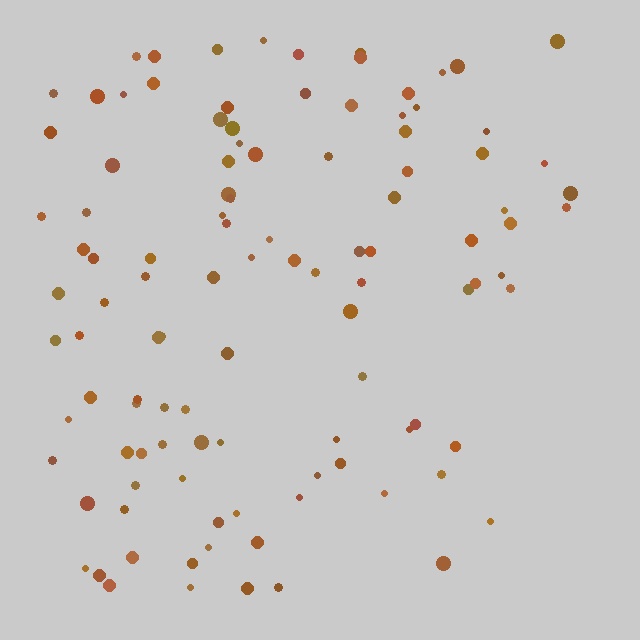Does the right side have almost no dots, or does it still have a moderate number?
Still a moderate number, just noticeably fewer than the left.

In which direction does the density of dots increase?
From right to left, with the left side densest.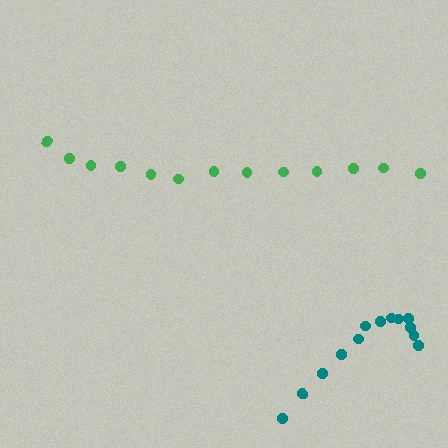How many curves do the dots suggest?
There are 2 distinct paths.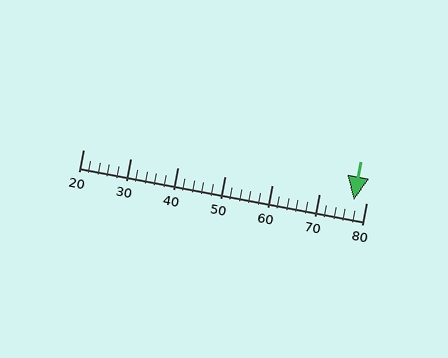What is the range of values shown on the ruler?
The ruler shows values from 20 to 80.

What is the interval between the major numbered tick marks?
The major tick marks are spaced 10 units apart.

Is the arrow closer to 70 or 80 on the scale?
The arrow is closer to 80.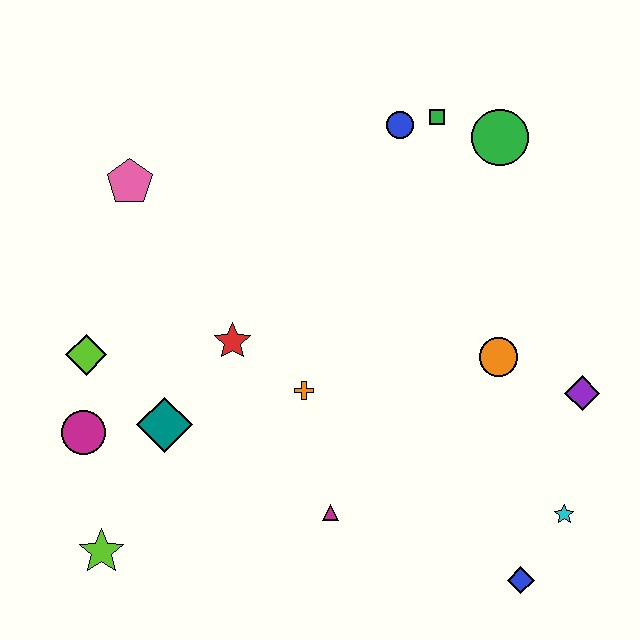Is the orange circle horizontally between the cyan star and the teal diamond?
Yes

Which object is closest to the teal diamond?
The magenta circle is closest to the teal diamond.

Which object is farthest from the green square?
The lime star is farthest from the green square.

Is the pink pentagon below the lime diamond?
No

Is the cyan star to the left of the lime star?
No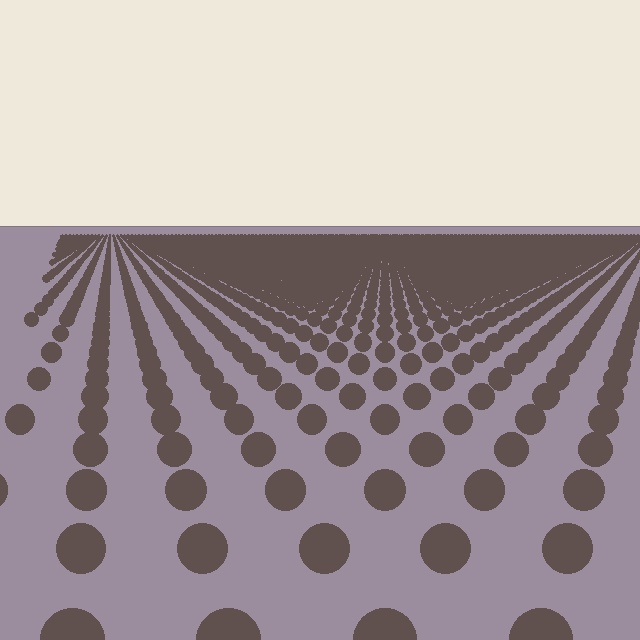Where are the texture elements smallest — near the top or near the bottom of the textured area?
Near the top.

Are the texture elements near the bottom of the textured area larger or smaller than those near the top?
Larger. Near the bottom, elements are closer to the viewer and appear at a bigger on-screen size.